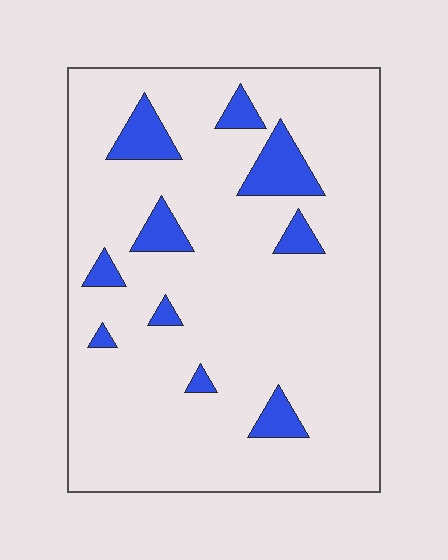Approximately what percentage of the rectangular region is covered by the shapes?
Approximately 10%.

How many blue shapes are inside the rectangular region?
10.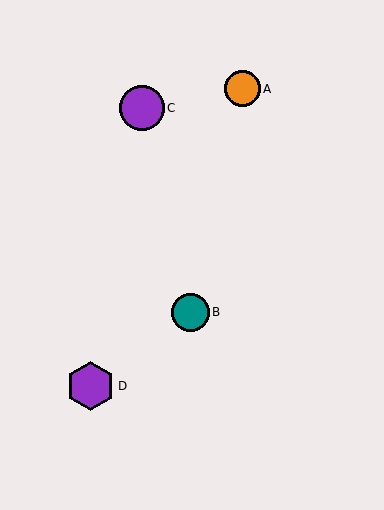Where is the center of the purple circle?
The center of the purple circle is at (142, 108).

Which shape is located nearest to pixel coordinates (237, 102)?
The orange circle (labeled A) at (242, 89) is nearest to that location.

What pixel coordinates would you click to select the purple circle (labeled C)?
Click at (142, 108) to select the purple circle C.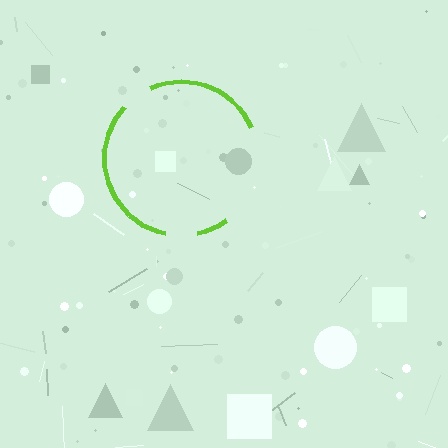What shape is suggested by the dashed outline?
The dashed outline suggests a circle.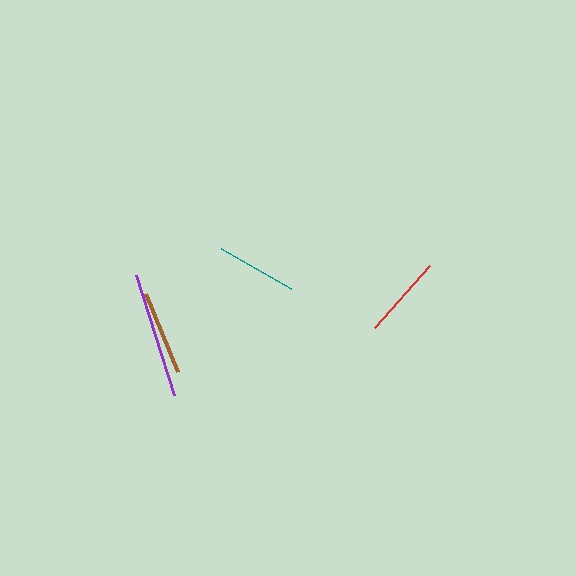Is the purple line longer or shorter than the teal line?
The purple line is longer than the teal line.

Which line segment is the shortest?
The teal line is the shortest at approximately 81 pixels.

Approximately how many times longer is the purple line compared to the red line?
The purple line is approximately 1.5 times the length of the red line.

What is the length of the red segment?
The red segment is approximately 83 pixels long.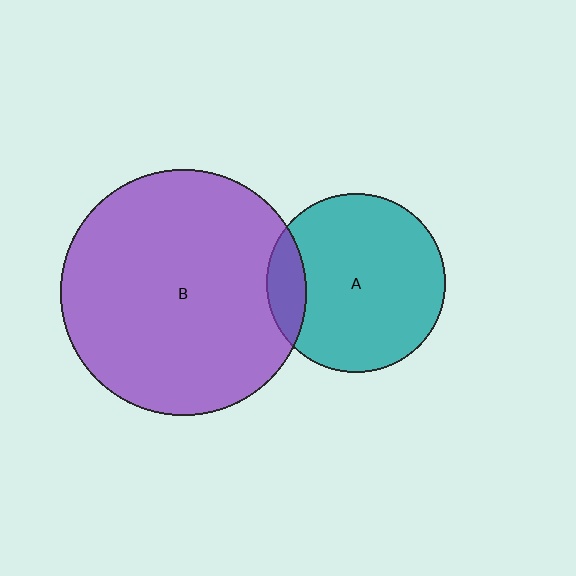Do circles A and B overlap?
Yes.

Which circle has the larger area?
Circle B (purple).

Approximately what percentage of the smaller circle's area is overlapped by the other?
Approximately 15%.